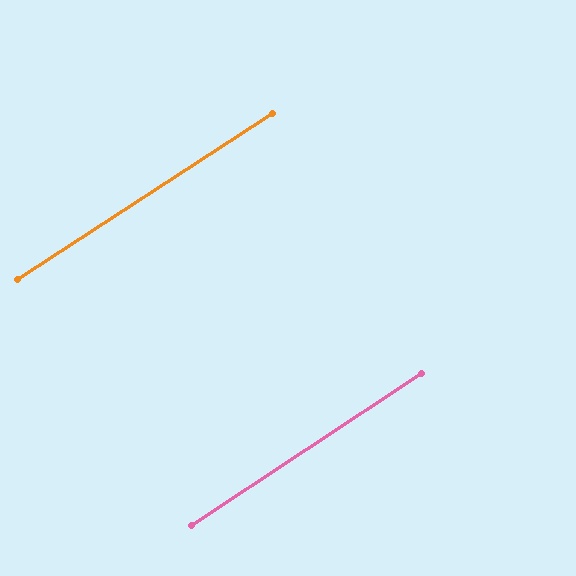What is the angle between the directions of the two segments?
Approximately 0 degrees.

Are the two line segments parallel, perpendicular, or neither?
Parallel — their directions differ by only 0.5°.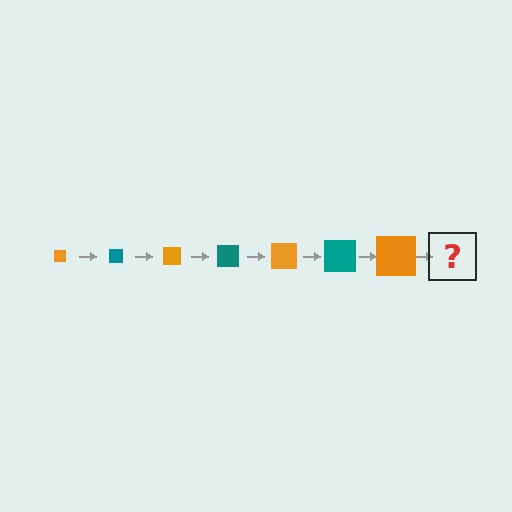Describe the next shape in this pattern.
It should be a teal square, larger than the previous one.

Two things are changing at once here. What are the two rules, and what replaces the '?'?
The two rules are that the square grows larger each step and the color cycles through orange and teal. The '?' should be a teal square, larger than the previous one.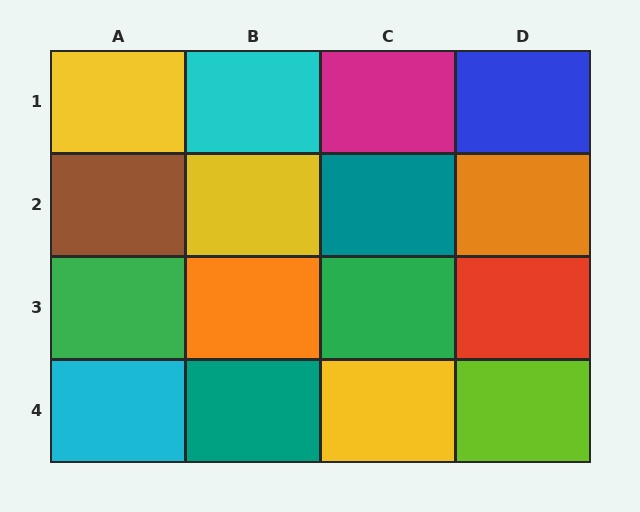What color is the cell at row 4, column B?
Teal.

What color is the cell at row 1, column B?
Cyan.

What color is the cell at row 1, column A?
Yellow.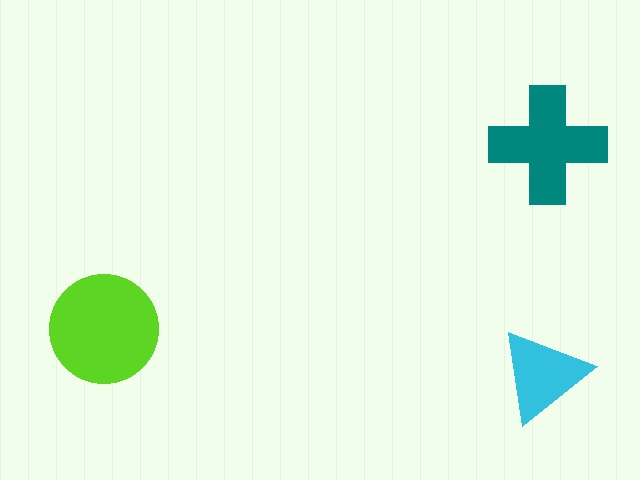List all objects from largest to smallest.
The lime circle, the teal cross, the cyan triangle.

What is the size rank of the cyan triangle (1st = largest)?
3rd.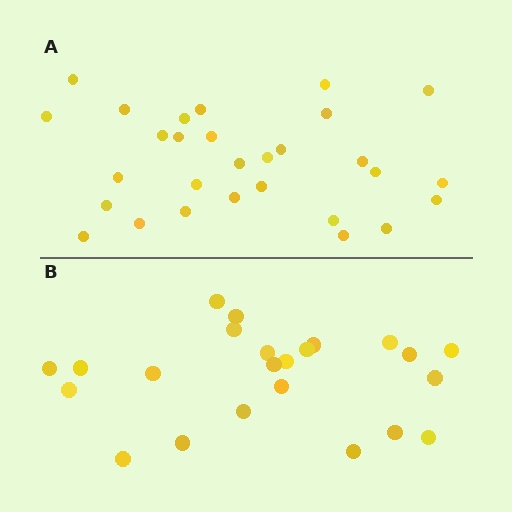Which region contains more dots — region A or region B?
Region A (the top region) has more dots.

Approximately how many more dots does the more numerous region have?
Region A has about 6 more dots than region B.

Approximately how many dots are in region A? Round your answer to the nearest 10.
About 30 dots. (The exact count is 29, which rounds to 30.)